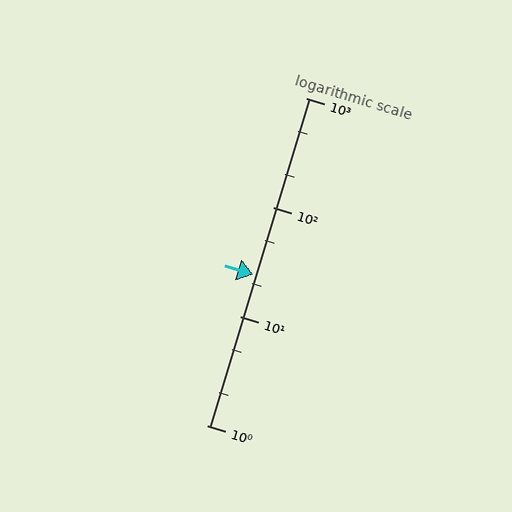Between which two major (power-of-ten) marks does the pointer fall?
The pointer is between 10 and 100.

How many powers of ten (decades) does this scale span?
The scale spans 3 decades, from 1 to 1000.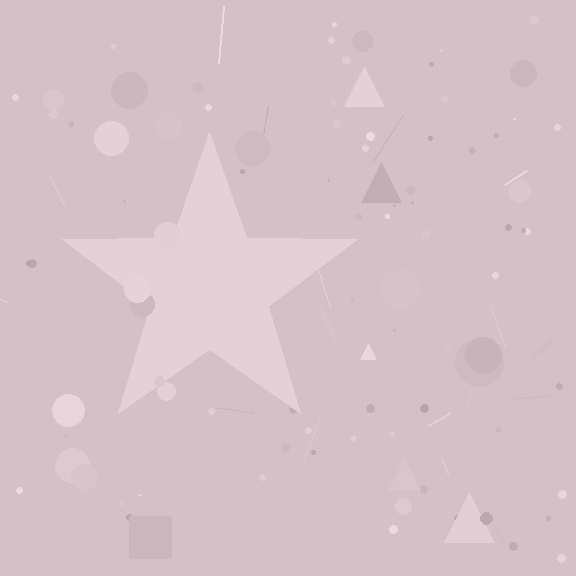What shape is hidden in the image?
A star is hidden in the image.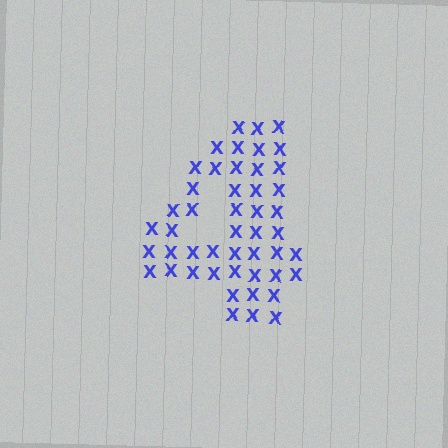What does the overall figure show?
The overall figure shows the digit 4.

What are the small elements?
The small elements are letter X's.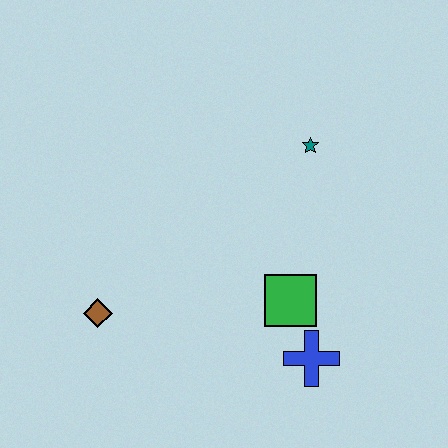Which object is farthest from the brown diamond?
The teal star is farthest from the brown diamond.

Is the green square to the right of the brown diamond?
Yes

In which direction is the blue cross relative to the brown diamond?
The blue cross is to the right of the brown diamond.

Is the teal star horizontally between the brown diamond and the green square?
No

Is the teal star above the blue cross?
Yes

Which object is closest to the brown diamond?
The green square is closest to the brown diamond.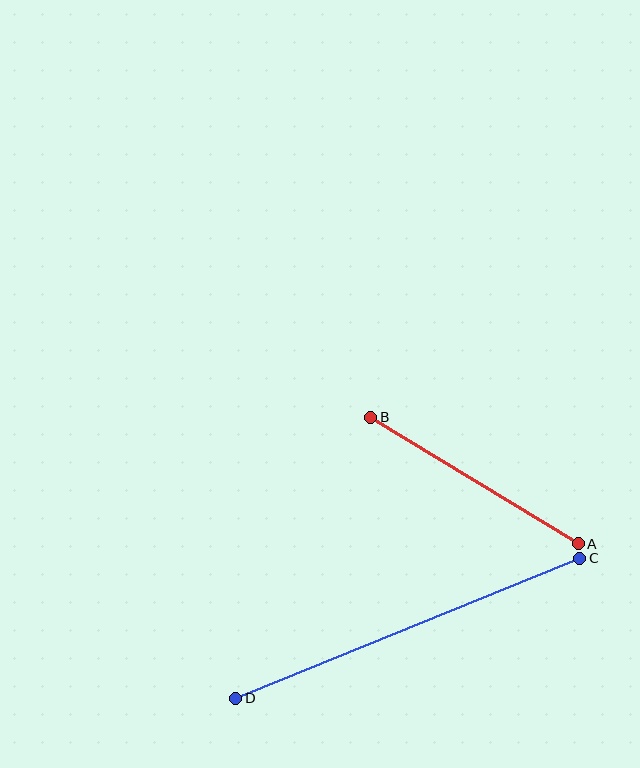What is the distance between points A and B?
The distance is approximately 243 pixels.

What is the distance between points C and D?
The distance is approximately 371 pixels.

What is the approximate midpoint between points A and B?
The midpoint is at approximately (475, 481) pixels.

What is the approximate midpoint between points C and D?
The midpoint is at approximately (408, 628) pixels.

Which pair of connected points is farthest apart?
Points C and D are farthest apart.